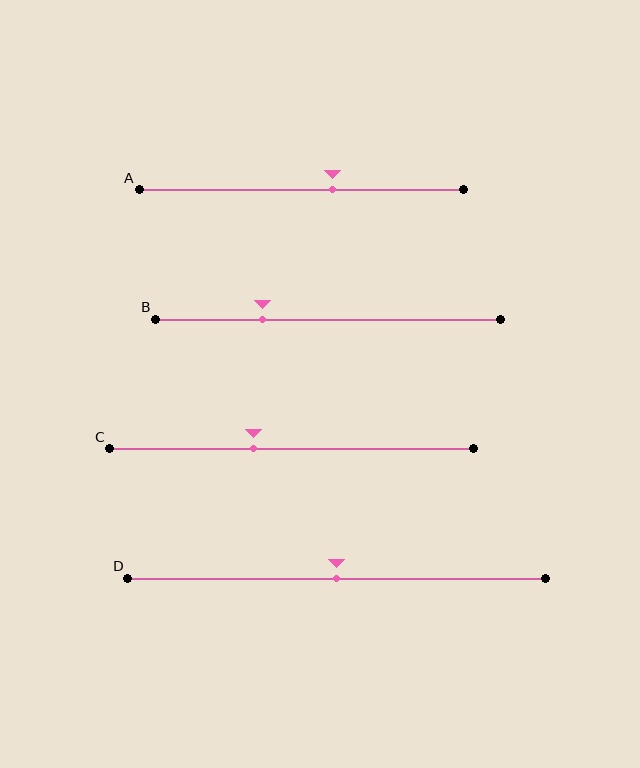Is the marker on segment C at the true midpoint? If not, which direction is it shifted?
No, the marker on segment C is shifted to the left by about 11% of the segment length.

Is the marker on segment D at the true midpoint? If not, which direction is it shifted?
Yes, the marker on segment D is at the true midpoint.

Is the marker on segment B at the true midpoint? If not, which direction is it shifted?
No, the marker on segment B is shifted to the left by about 19% of the segment length.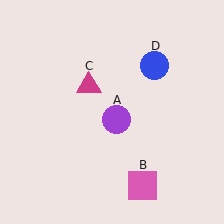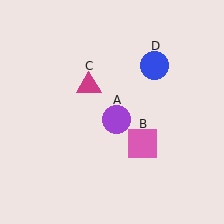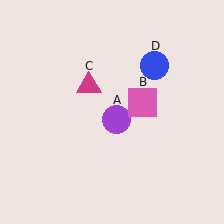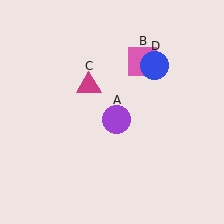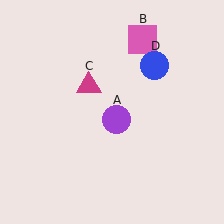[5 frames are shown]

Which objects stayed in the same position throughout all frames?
Purple circle (object A) and magenta triangle (object C) and blue circle (object D) remained stationary.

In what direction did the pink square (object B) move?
The pink square (object B) moved up.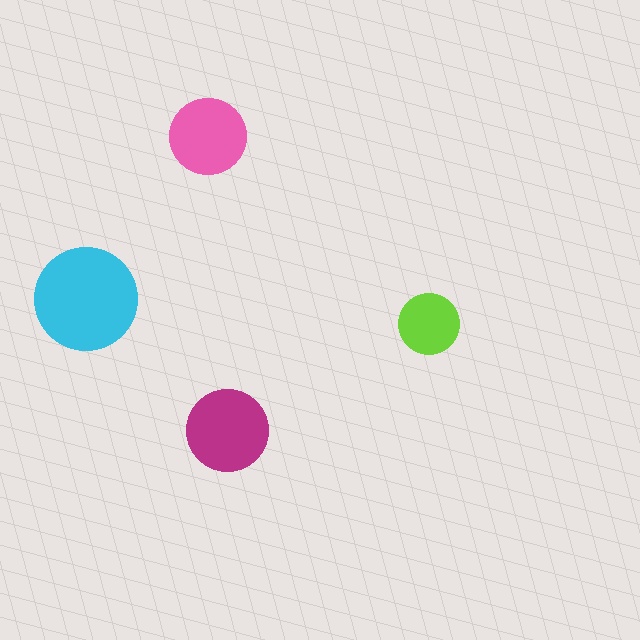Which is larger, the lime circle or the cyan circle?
The cyan one.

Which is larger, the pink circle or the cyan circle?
The cyan one.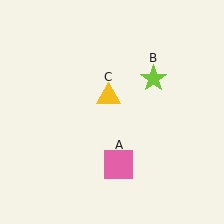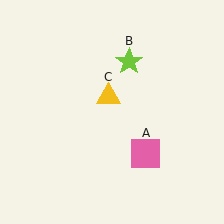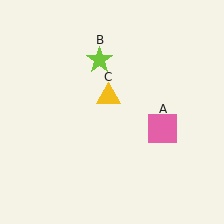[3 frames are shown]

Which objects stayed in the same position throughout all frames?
Yellow triangle (object C) remained stationary.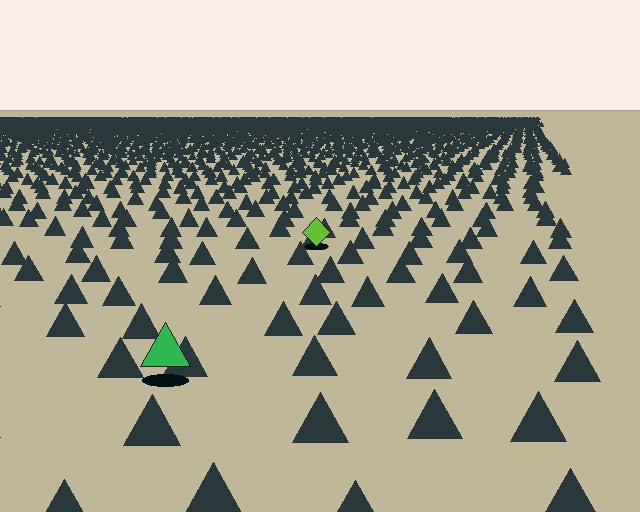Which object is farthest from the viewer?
The lime diamond is farthest from the viewer. It appears smaller and the ground texture around it is denser.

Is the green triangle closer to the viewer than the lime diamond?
Yes. The green triangle is closer — you can tell from the texture gradient: the ground texture is coarser near it.